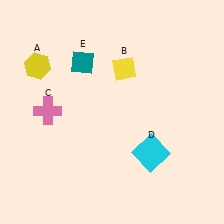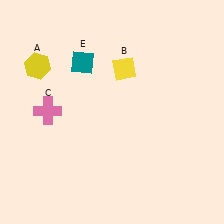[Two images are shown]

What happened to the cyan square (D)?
The cyan square (D) was removed in Image 2. It was in the bottom-right area of Image 1.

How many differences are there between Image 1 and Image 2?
There is 1 difference between the two images.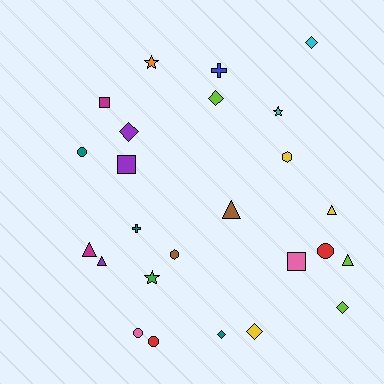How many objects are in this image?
There are 25 objects.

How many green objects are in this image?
There is 1 green object.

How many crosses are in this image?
There are 2 crosses.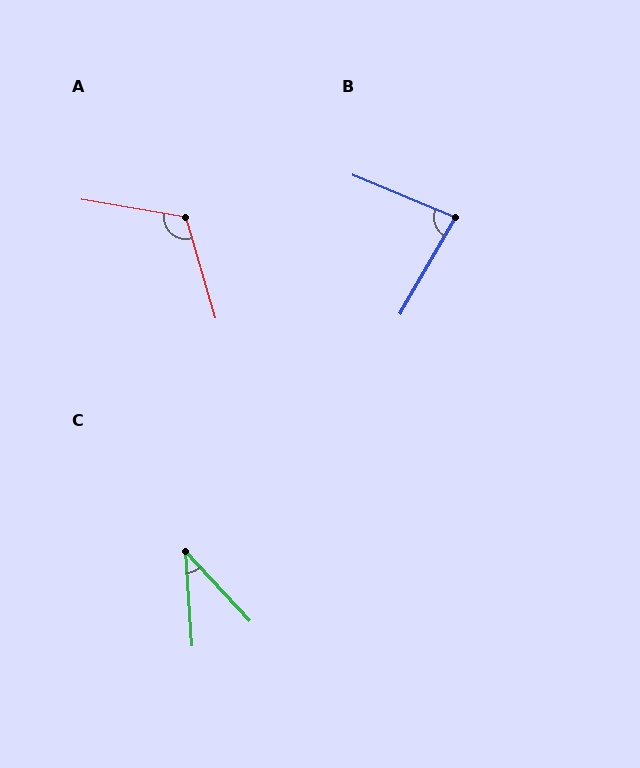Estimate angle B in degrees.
Approximately 83 degrees.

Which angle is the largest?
A, at approximately 116 degrees.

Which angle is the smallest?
C, at approximately 39 degrees.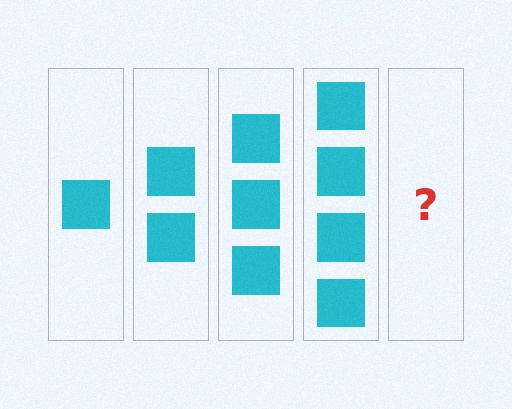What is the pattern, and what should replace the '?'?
The pattern is that each step adds one more square. The '?' should be 5 squares.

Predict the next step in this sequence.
The next step is 5 squares.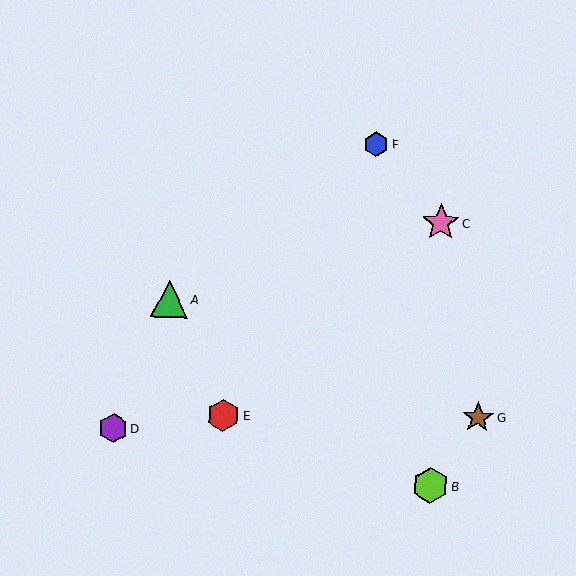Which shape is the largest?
The pink star (labeled C) is the largest.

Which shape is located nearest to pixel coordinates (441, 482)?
The lime hexagon (labeled B) at (430, 486) is nearest to that location.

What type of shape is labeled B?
Shape B is a lime hexagon.